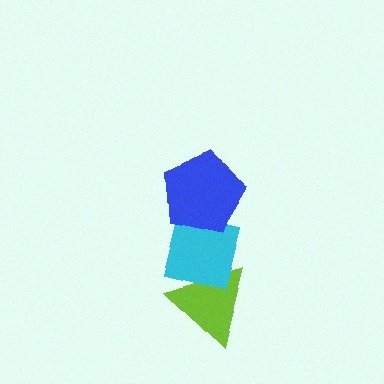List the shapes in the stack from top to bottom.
From top to bottom: the blue pentagon, the cyan square, the lime triangle.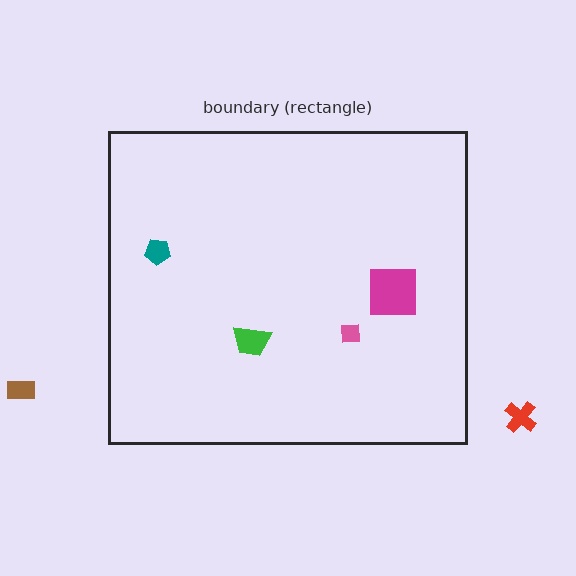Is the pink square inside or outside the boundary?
Inside.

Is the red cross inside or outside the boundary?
Outside.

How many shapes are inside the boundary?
4 inside, 2 outside.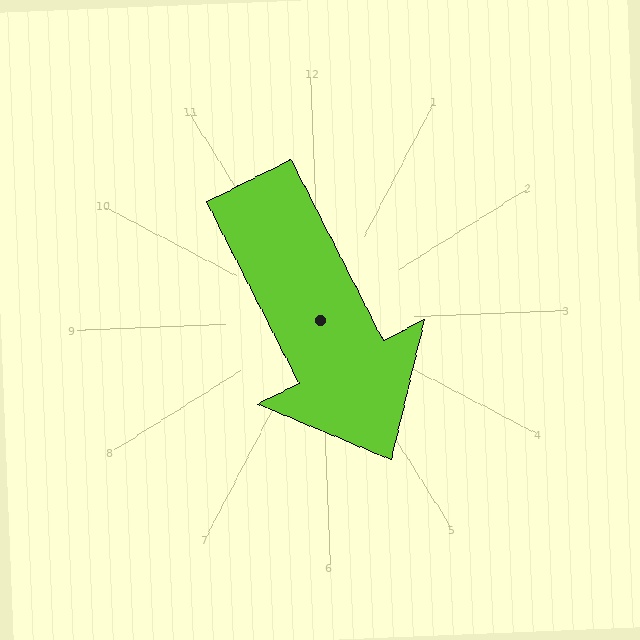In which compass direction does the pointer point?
Southeast.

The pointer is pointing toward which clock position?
Roughly 5 o'clock.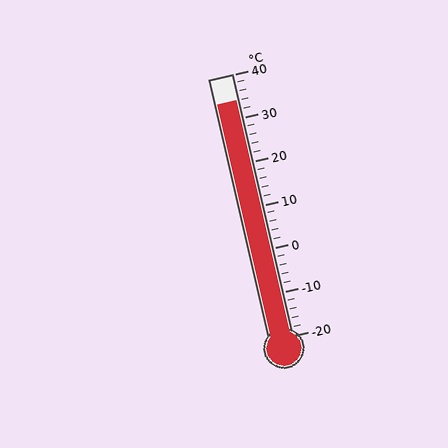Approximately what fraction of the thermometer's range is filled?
The thermometer is filled to approximately 90% of its range.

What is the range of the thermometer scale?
The thermometer scale ranges from -20°C to 40°C.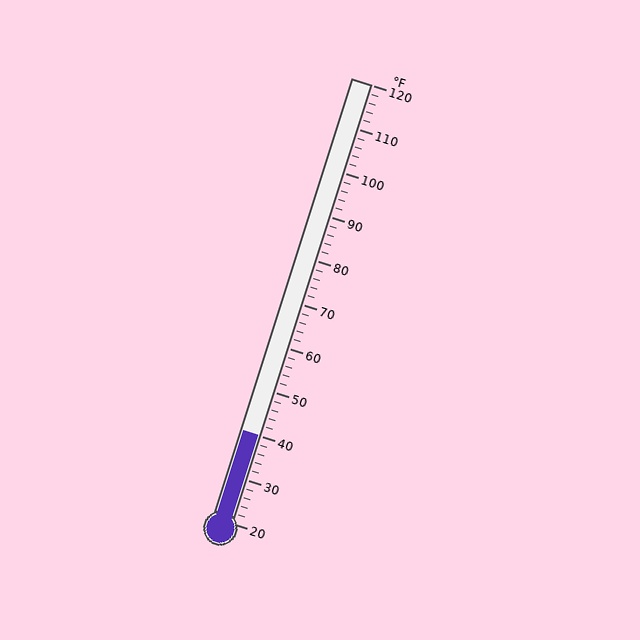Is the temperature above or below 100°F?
The temperature is below 100°F.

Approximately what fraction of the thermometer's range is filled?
The thermometer is filled to approximately 20% of its range.